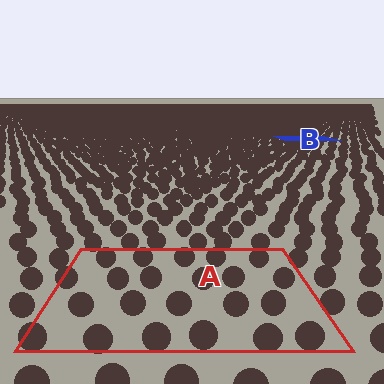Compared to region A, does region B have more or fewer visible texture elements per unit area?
Region B has more texture elements per unit area — they are packed more densely because it is farther away.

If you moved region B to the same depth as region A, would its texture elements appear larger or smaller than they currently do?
They would appear larger. At a closer depth, the same texture elements are projected at a bigger on-screen size.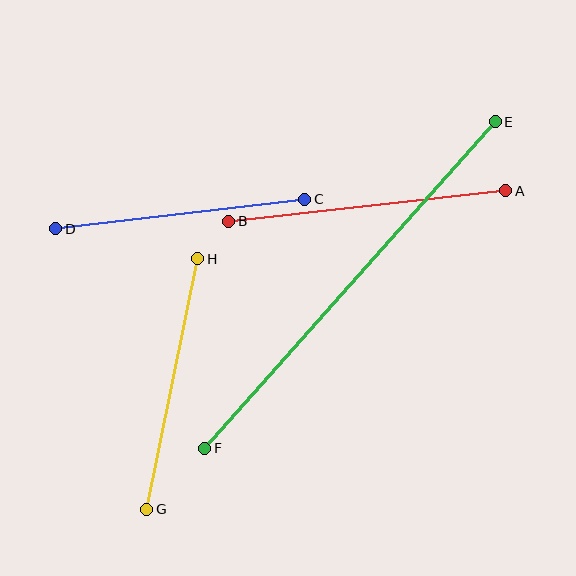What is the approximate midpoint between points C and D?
The midpoint is at approximately (180, 214) pixels.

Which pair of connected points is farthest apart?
Points E and F are farthest apart.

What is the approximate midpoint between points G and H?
The midpoint is at approximately (172, 384) pixels.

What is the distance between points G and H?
The distance is approximately 256 pixels.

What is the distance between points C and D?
The distance is approximately 251 pixels.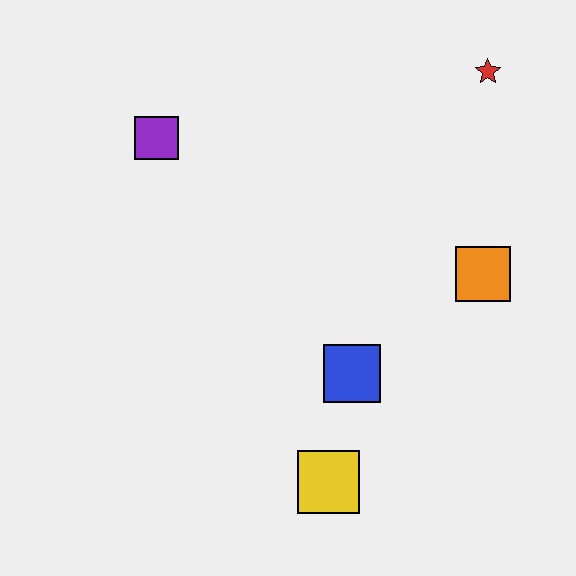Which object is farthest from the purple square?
The yellow square is farthest from the purple square.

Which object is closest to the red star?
The orange square is closest to the red star.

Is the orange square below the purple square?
Yes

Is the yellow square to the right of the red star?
No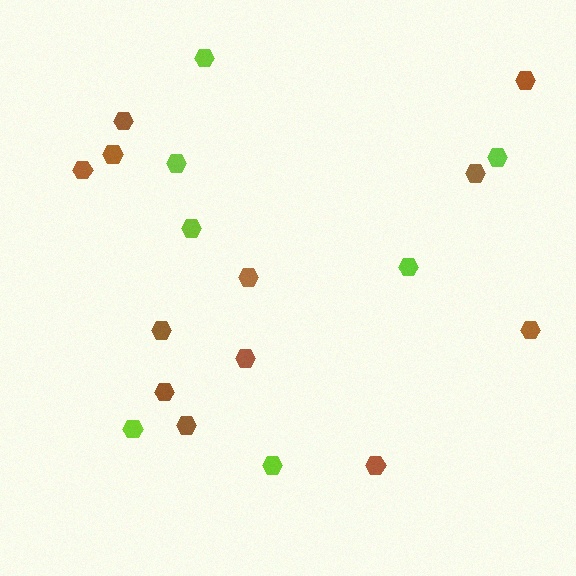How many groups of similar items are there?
There are 2 groups: one group of brown hexagons (12) and one group of lime hexagons (7).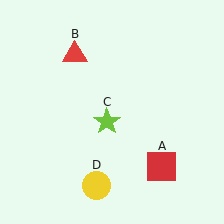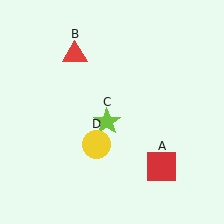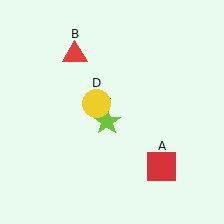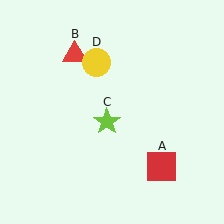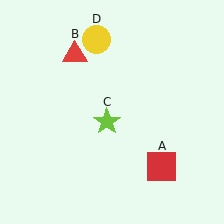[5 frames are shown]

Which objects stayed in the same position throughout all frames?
Red square (object A) and red triangle (object B) and lime star (object C) remained stationary.